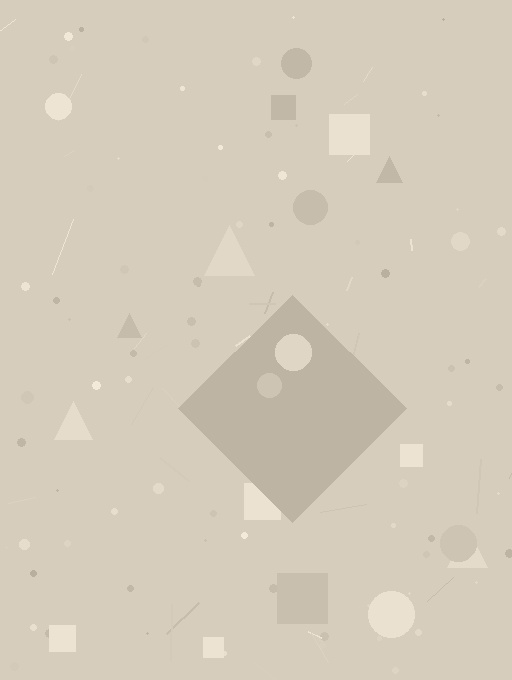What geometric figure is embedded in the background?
A diamond is embedded in the background.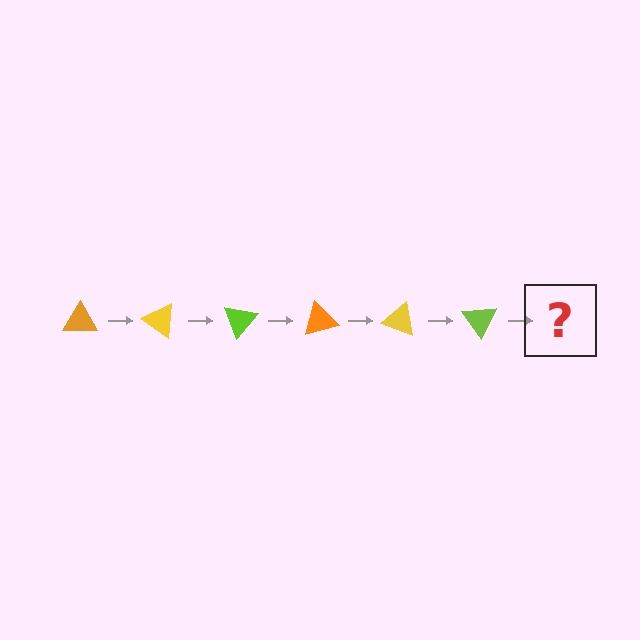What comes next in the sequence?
The next element should be an orange triangle, rotated 210 degrees from the start.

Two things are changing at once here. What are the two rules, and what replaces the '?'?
The two rules are that it rotates 35 degrees each step and the color cycles through orange, yellow, and lime. The '?' should be an orange triangle, rotated 210 degrees from the start.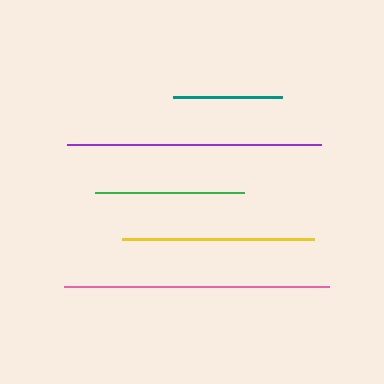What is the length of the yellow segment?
The yellow segment is approximately 191 pixels long.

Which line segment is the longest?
The pink line is the longest at approximately 266 pixels.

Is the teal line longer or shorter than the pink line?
The pink line is longer than the teal line.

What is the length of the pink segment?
The pink segment is approximately 266 pixels long.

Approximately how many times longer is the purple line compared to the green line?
The purple line is approximately 1.7 times the length of the green line.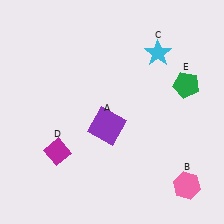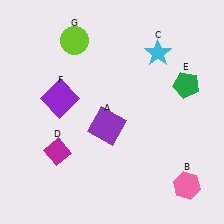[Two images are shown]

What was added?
A purple square (F), a lime circle (G) were added in Image 2.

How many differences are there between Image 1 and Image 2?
There are 2 differences between the two images.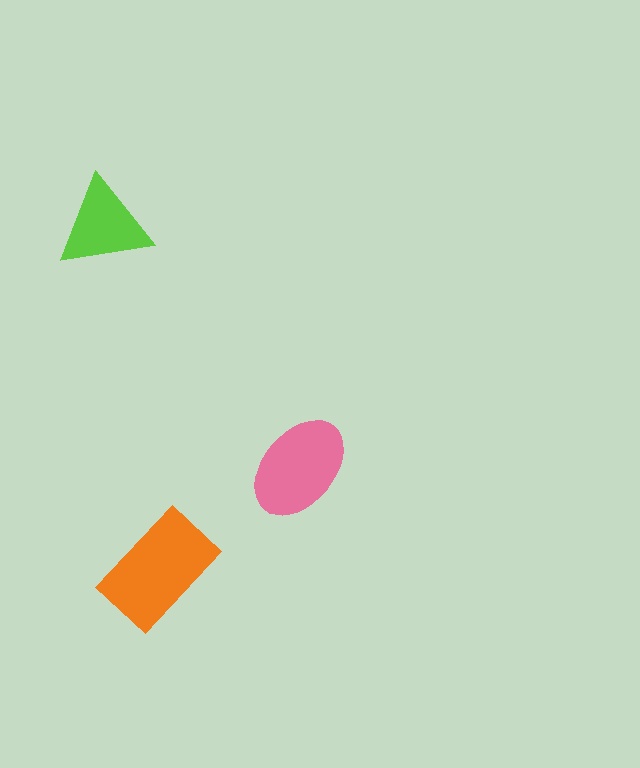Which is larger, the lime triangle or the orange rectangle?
The orange rectangle.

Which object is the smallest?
The lime triangle.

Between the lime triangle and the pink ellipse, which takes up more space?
The pink ellipse.